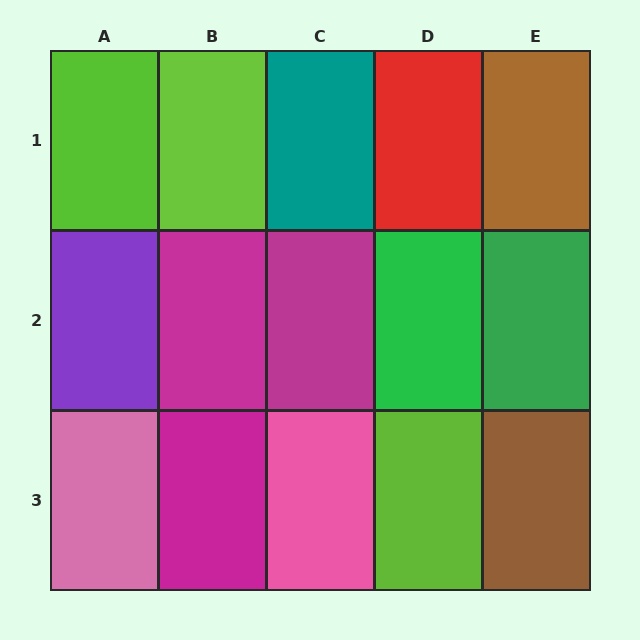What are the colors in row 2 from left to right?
Purple, magenta, magenta, green, green.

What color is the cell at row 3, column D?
Lime.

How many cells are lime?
3 cells are lime.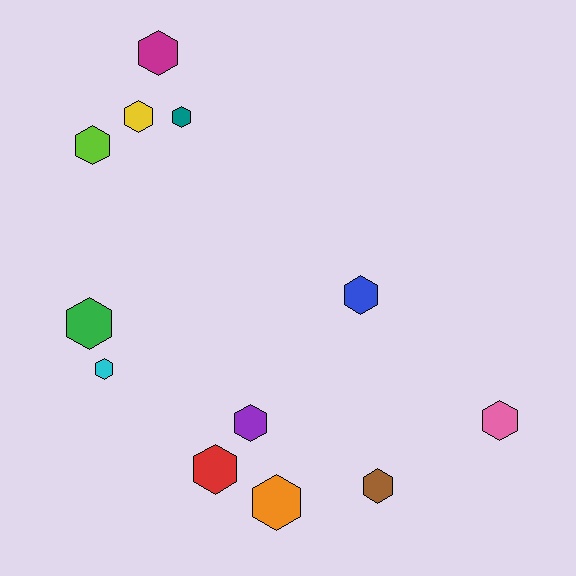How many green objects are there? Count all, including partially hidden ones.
There is 1 green object.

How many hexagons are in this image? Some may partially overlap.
There are 12 hexagons.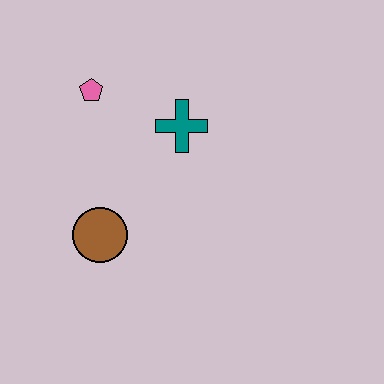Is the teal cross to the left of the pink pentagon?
No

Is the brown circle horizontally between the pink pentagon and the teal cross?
Yes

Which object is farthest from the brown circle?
The pink pentagon is farthest from the brown circle.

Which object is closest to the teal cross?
The pink pentagon is closest to the teal cross.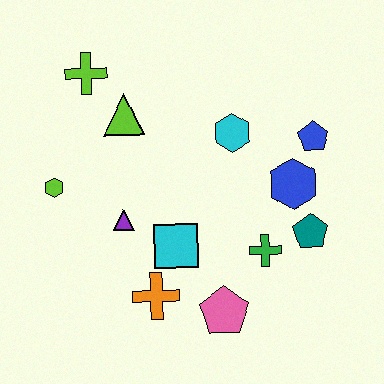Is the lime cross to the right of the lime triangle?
No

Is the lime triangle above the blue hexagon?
Yes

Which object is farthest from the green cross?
The lime cross is farthest from the green cross.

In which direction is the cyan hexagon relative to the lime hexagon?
The cyan hexagon is to the right of the lime hexagon.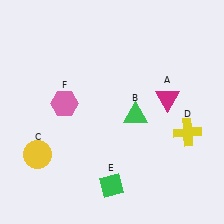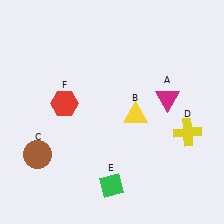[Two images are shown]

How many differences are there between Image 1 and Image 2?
There are 3 differences between the two images.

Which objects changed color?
B changed from green to yellow. C changed from yellow to brown. F changed from pink to red.